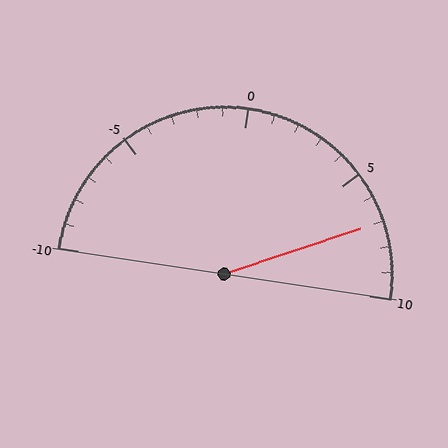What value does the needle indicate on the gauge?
The needle indicates approximately 7.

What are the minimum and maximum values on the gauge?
The gauge ranges from -10 to 10.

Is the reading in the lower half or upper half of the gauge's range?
The reading is in the upper half of the range (-10 to 10).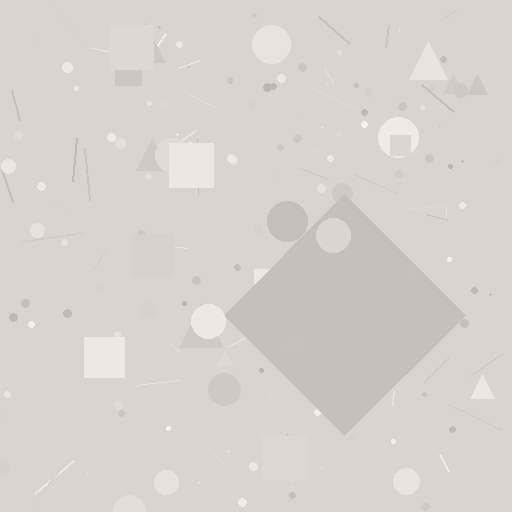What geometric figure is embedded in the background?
A diamond is embedded in the background.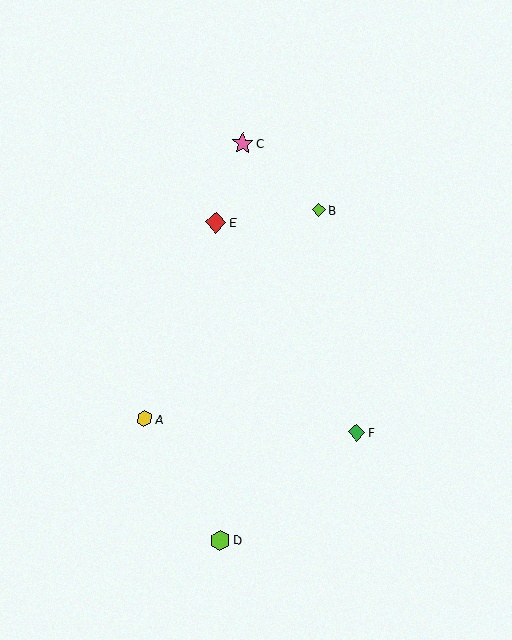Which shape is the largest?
The pink star (labeled C) is the largest.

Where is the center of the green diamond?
The center of the green diamond is at (357, 433).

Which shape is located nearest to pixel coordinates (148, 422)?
The yellow hexagon (labeled A) at (144, 419) is nearest to that location.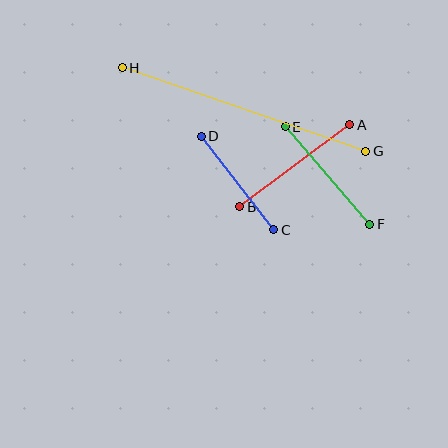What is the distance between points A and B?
The distance is approximately 137 pixels.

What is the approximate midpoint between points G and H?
The midpoint is at approximately (244, 110) pixels.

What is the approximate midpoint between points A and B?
The midpoint is at approximately (295, 166) pixels.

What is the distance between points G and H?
The distance is approximately 257 pixels.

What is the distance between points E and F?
The distance is approximately 129 pixels.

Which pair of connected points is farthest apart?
Points G and H are farthest apart.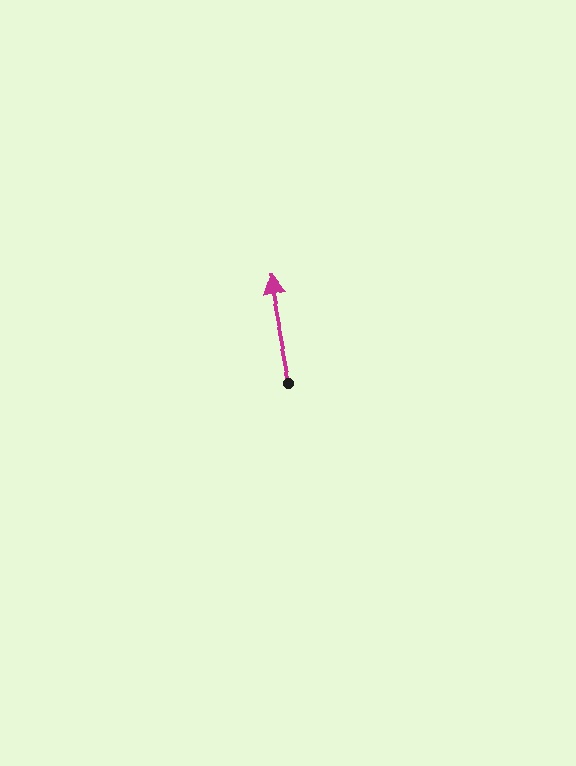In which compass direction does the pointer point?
North.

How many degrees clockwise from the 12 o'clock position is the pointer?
Approximately 349 degrees.